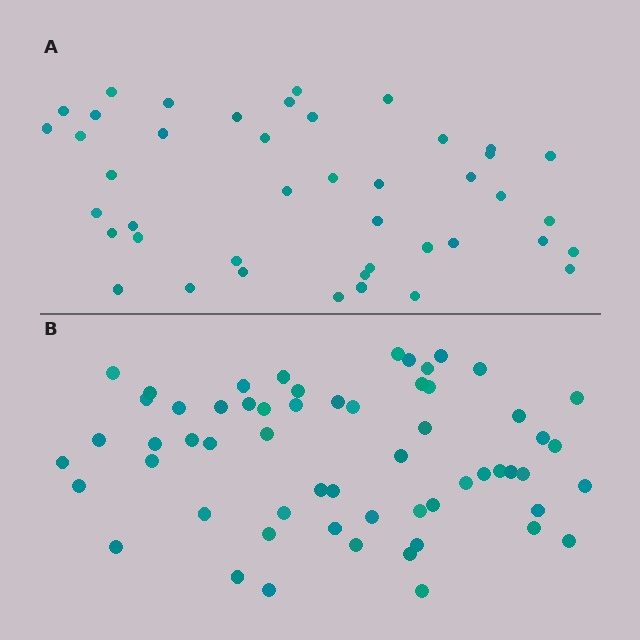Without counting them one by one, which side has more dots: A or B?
Region B (the bottom region) has more dots.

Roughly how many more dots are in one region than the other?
Region B has approximately 15 more dots than region A.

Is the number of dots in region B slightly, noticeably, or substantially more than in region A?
Region B has noticeably more, but not dramatically so. The ratio is roughly 1.4 to 1.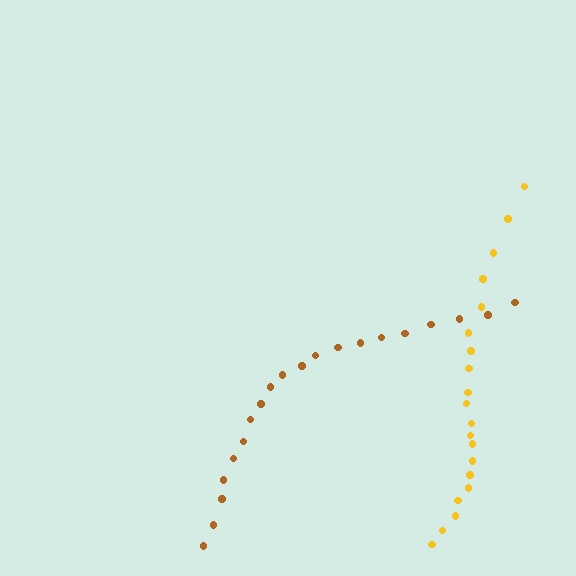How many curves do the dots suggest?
There are 2 distinct paths.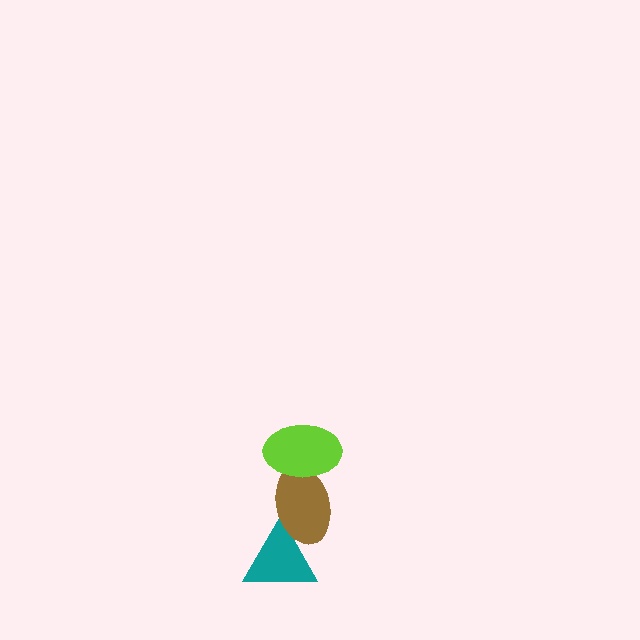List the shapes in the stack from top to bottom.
From top to bottom: the lime ellipse, the brown ellipse, the teal triangle.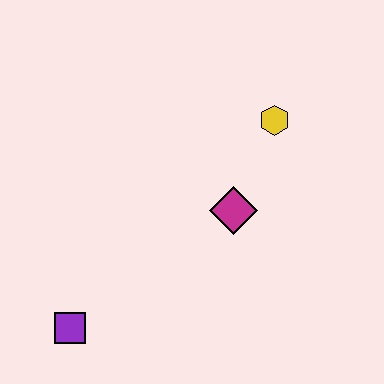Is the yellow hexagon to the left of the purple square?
No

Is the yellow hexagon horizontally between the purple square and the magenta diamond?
No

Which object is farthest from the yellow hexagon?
The purple square is farthest from the yellow hexagon.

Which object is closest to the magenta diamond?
The yellow hexagon is closest to the magenta diamond.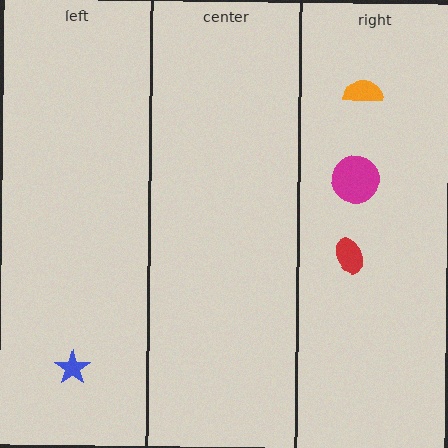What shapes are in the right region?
The orange semicircle, the red ellipse, the magenta circle.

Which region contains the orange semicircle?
The right region.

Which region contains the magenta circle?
The right region.